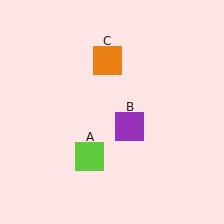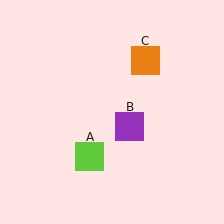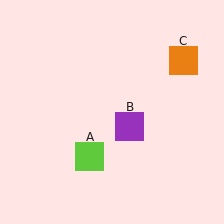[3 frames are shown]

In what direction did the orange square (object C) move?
The orange square (object C) moved right.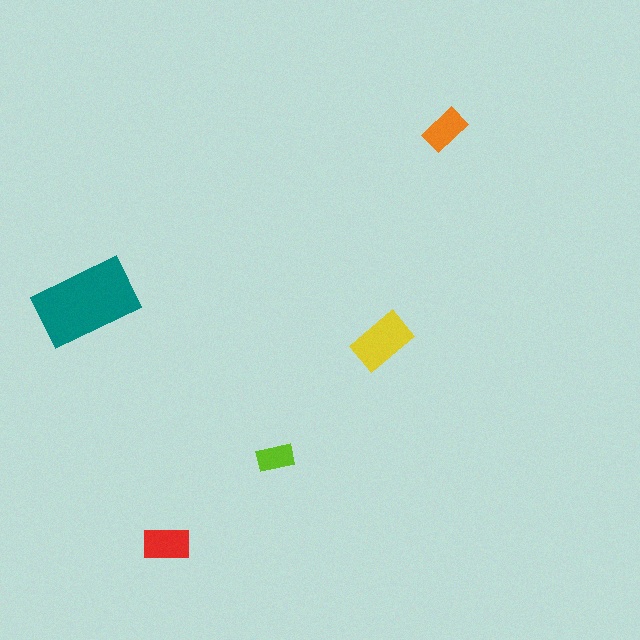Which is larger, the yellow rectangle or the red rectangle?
The yellow one.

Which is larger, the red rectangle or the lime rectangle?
The red one.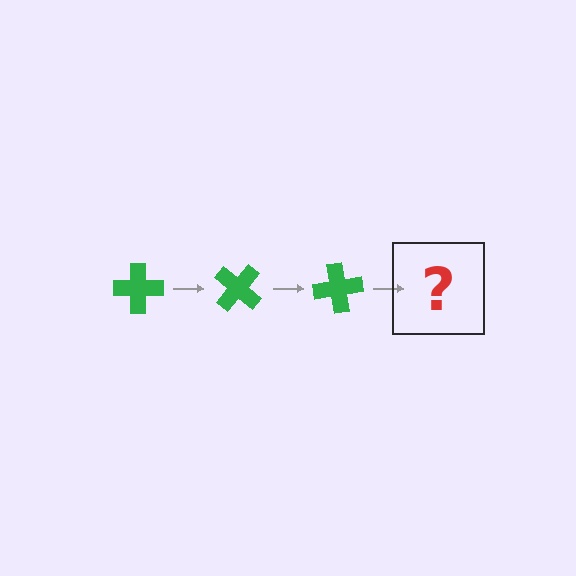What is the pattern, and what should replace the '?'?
The pattern is that the cross rotates 40 degrees each step. The '?' should be a green cross rotated 120 degrees.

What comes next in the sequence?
The next element should be a green cross rotated 120 degrees.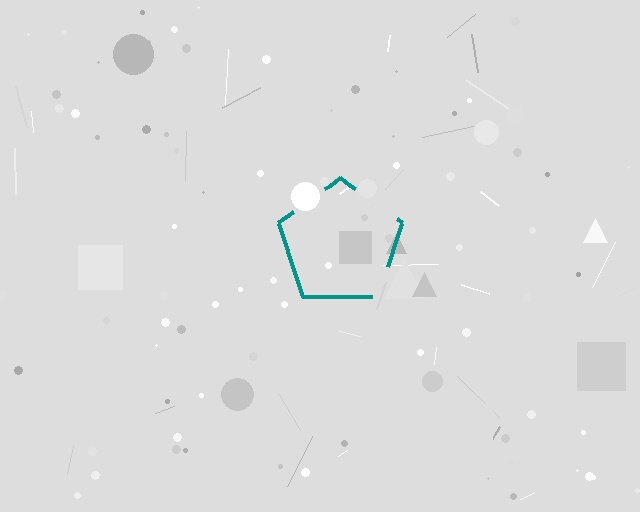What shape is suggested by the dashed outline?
The dashed outline suggests a pentagon.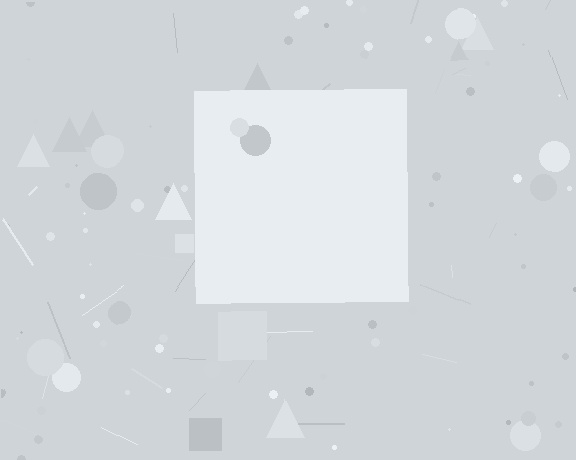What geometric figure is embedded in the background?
A square is embedded in the background.